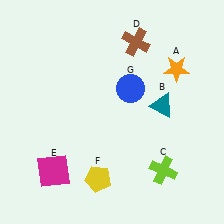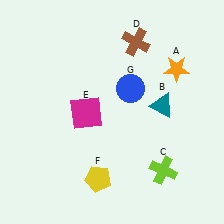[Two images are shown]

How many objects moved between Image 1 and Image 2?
1 object moved between the two images.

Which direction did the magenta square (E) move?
The magenta square (E) moved up.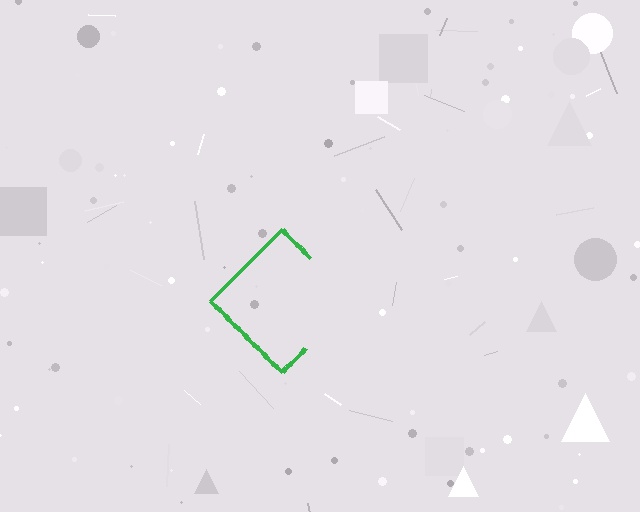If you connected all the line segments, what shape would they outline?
They would outline a diamond.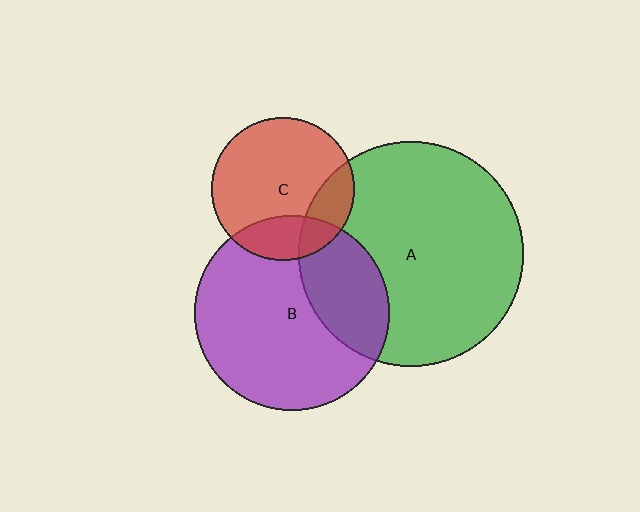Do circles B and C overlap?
Yes.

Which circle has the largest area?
Circle A (green).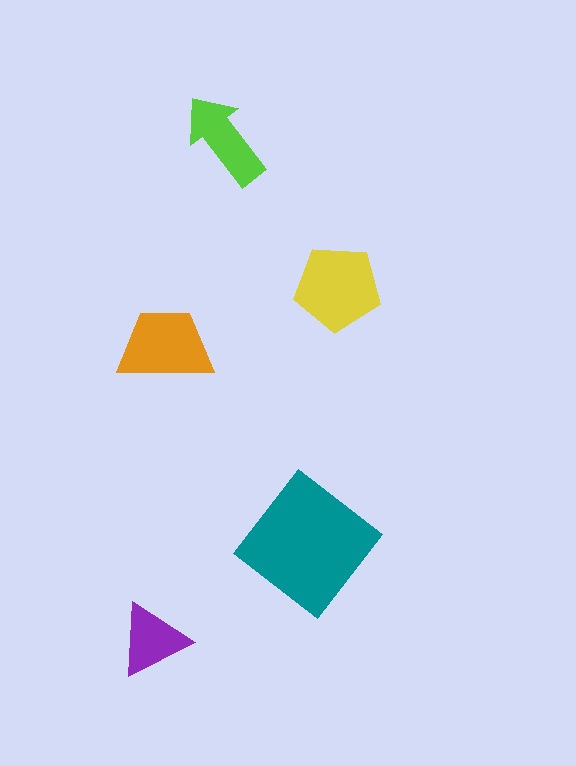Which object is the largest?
The teal diamond.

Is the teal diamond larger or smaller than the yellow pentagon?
Larger.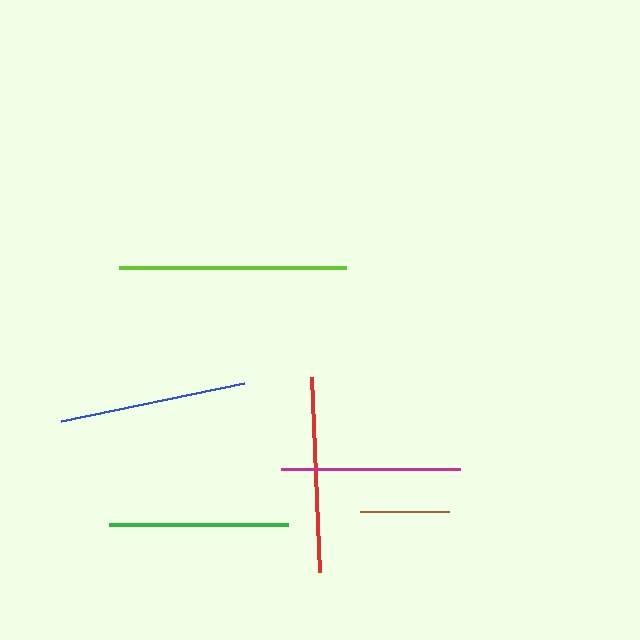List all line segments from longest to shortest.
From longest to shortest: lime, red, blue, green, magenta, brown.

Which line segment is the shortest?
The brown line is the shortest at approximately 89 pixels.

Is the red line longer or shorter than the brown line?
The red line is longer than the brown line.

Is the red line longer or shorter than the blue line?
The red line is longer than the blue line.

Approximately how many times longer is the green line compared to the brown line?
The green line is approximately 2.0 times the length of the brown line.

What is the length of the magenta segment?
The magenta segment is approximately 178 pixels long.